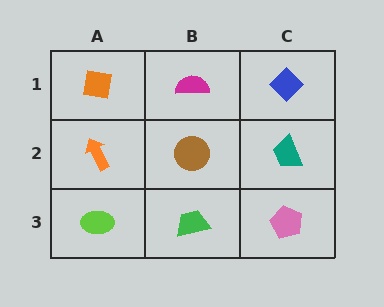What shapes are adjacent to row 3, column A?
An orange arrow (row 2, column A), a green trapezoid (row 3, column B).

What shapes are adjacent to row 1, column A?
An orange arrow (row 2, column A), a magenta semicircle (row 1, column B).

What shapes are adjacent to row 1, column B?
A brown circle (row 2, column B), an orange square (row 1, column A), a blue diamond (row 1, column C).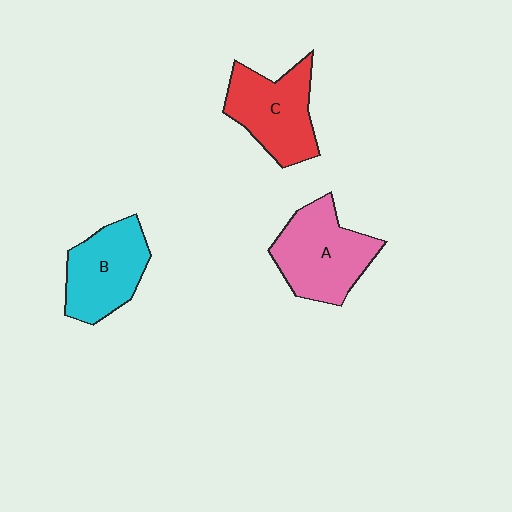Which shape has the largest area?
Shape A (pink).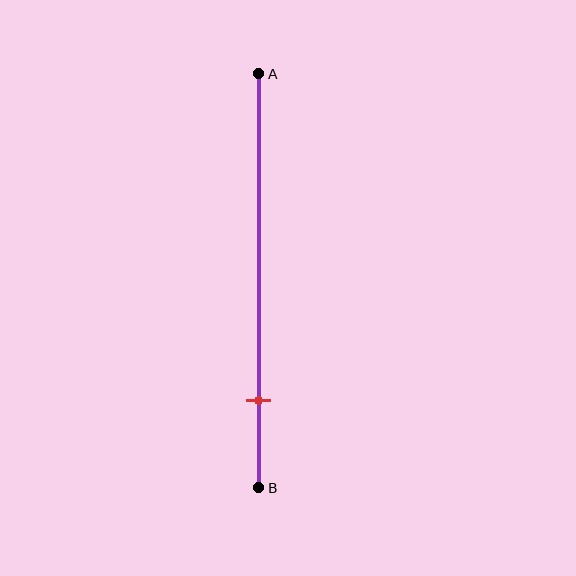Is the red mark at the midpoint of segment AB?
No, the mark is at about 80% from A, not at the 50% midpoint.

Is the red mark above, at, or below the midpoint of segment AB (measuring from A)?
The red mark is below the midpoint of segment AB.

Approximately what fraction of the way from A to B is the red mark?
The red mark is approximately 80% of the way from A to B.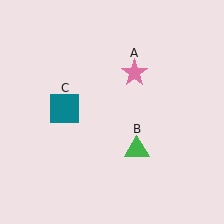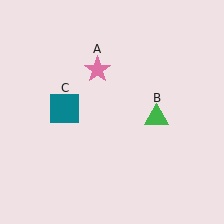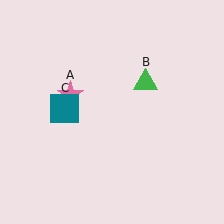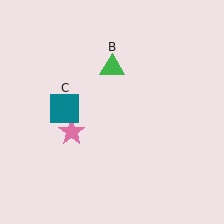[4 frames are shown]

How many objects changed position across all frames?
2 objects changed position: pink star (object A), green triangle (object B).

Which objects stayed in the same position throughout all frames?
Teal square (object C) remained stationary.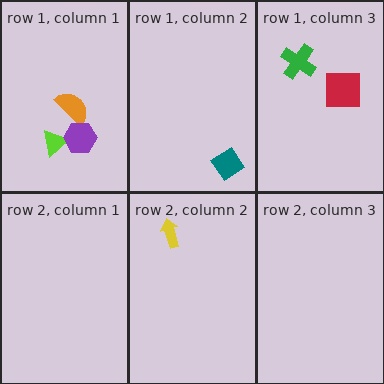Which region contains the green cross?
The row 1, column 3 region.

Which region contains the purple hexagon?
The row 1, column 1 region.